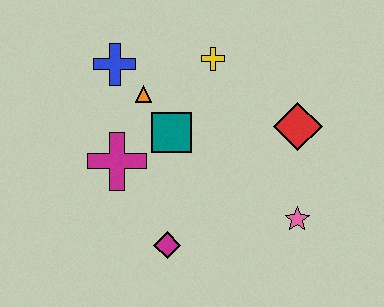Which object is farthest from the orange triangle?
The pink star is farthest from the orange triangle.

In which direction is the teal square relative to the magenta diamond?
The teal square is above the magenta diamond.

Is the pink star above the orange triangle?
No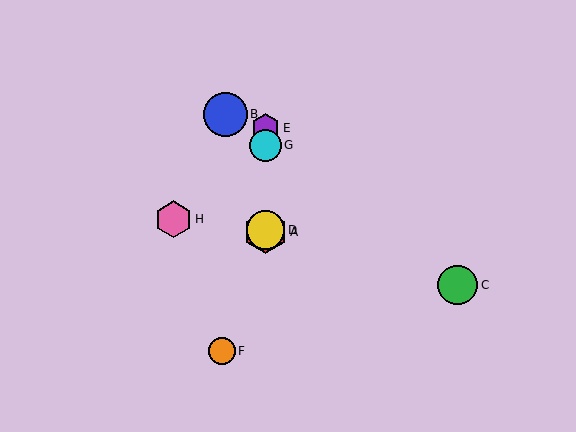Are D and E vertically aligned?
Yes, both are at x≈265.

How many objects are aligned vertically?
4 objects (A, D, E, G) are aligned vertically.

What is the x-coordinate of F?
Object F is at x≈222.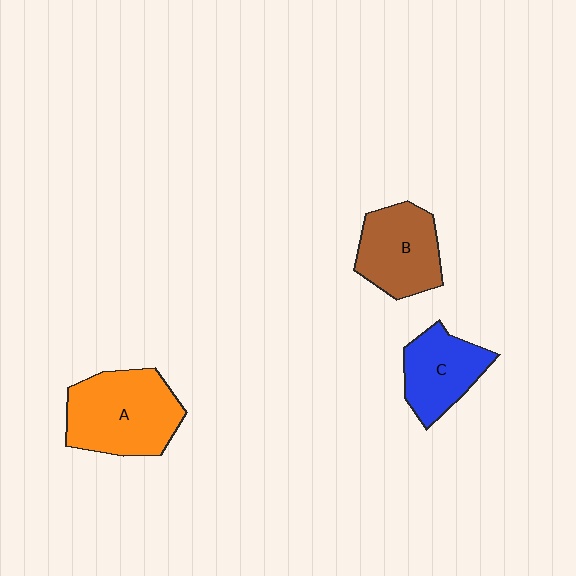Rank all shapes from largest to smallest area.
From largest to smallest: A (orange), B (brown), C (blue).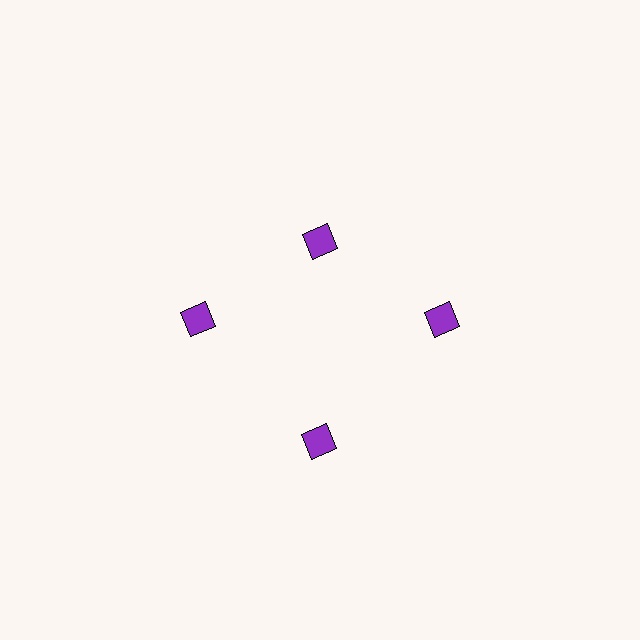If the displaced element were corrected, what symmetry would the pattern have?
It would have 4-fold rotational symmetry — the pattern would map onto itself every 90 degrees.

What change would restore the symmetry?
The symmetry would be restored by moving it outward, back onto the ring so that all 4 diamonds sit at equal angles and equal distance from the center.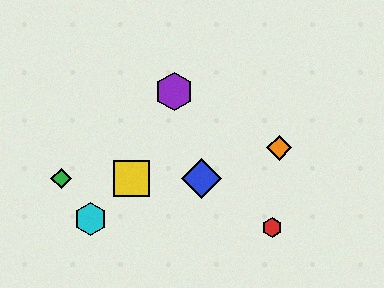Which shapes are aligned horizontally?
The blue diamond, the green diamond, the yellow square are aligned horizontally.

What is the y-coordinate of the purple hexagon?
The purple hexagon is at y≈92.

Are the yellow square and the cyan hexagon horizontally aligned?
No, the yellow square is at y≈179 and the cyan hexagon is at y≈219.